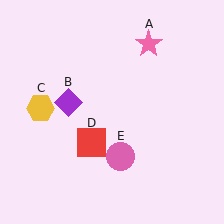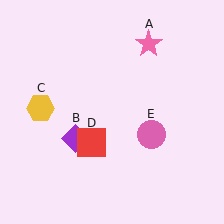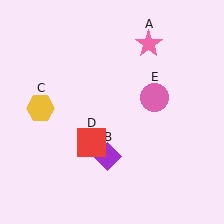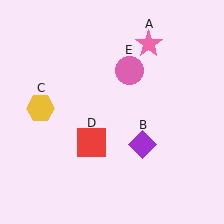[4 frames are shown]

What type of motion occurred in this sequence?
The purple diamond (object B), pink circle (object E) rotated counterclockwise around the center of the scene.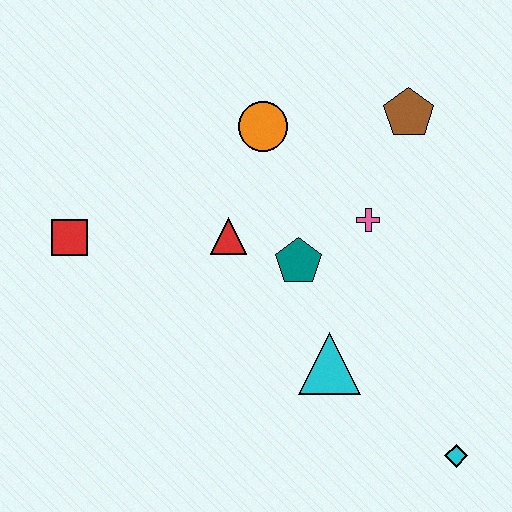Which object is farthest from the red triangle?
The cyan diamond is farthest from the red triangle.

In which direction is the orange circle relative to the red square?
The orange circle is to the right of the red square.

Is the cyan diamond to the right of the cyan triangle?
Yes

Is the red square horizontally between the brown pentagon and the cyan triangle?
No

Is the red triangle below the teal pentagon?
No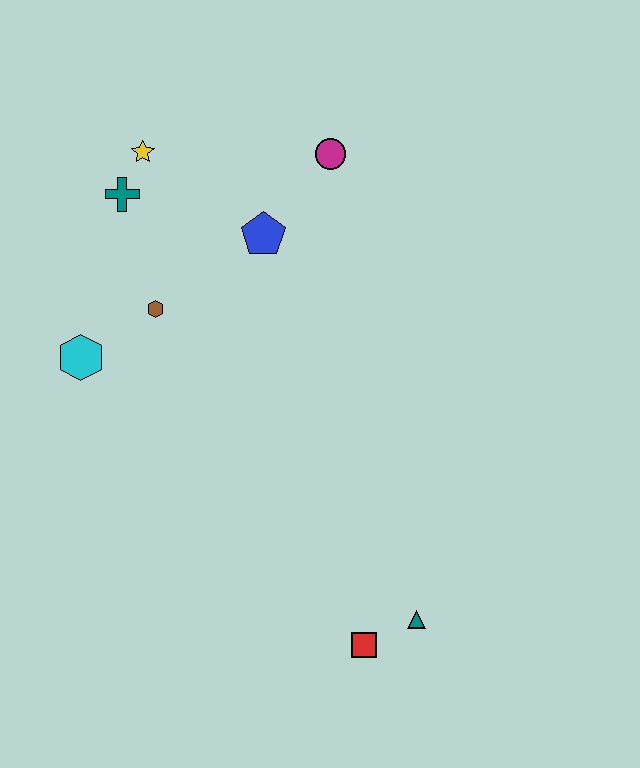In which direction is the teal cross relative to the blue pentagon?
The teal cross is to the left of the blue pentagon.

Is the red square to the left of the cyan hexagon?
No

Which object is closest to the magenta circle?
The blue pentagon is closest to the magenta circle.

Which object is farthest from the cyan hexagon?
The teal triangle is farthest from the cyan hexagon.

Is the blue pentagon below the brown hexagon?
No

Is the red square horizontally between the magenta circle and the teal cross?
No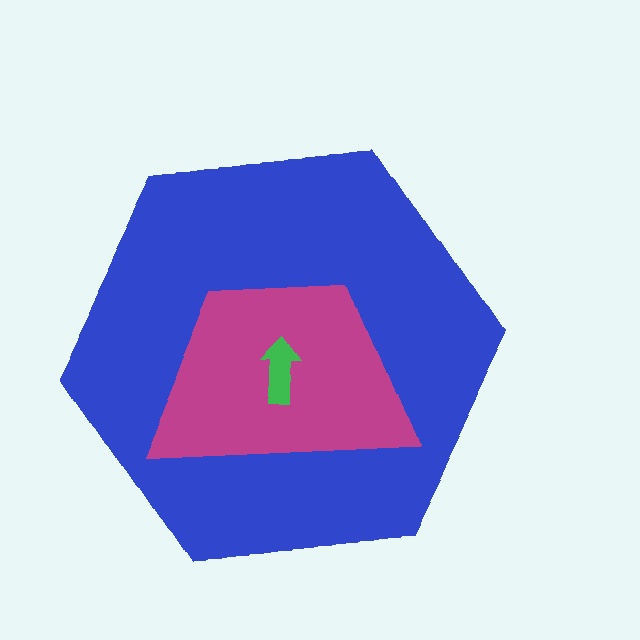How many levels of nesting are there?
3.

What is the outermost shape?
The blue hexagon.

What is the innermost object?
The green arrow.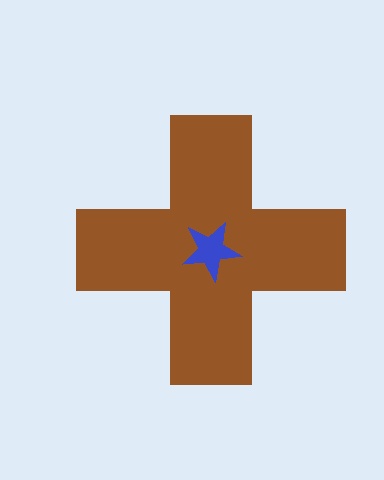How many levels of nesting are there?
2.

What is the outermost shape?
The brown cross.